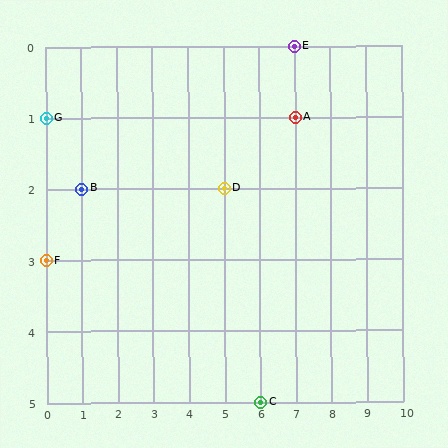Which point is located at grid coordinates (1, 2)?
Point B is at (1, 2).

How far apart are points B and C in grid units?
Points B and C are 5 columns and 3 rows apart (about 5.8 grid units diagonally).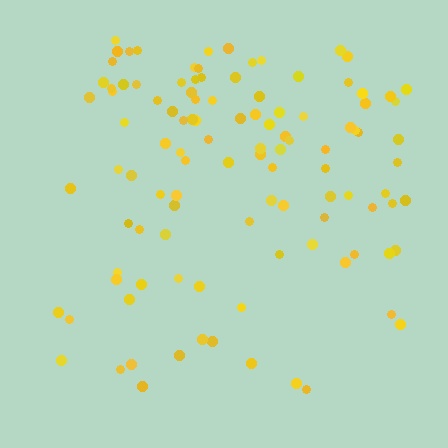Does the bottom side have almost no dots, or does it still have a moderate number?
Still a moderate number, just noticeably fewer than the top.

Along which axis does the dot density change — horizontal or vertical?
Vertical.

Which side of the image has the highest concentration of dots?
The top.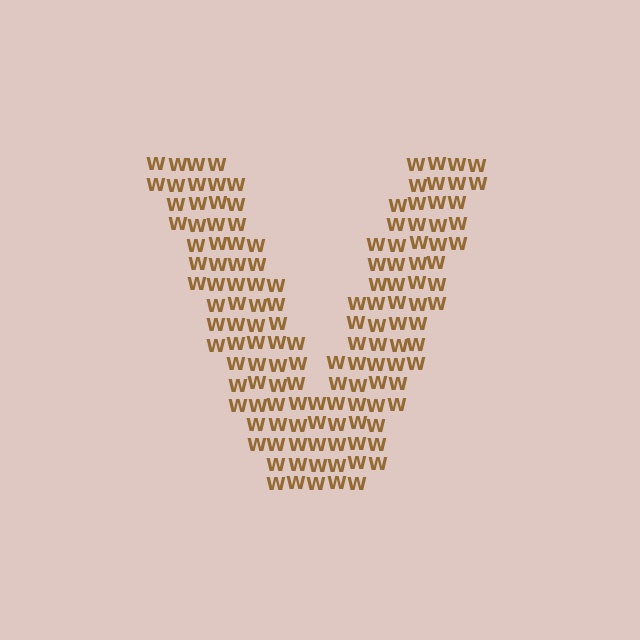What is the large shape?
The large shape is the letter V.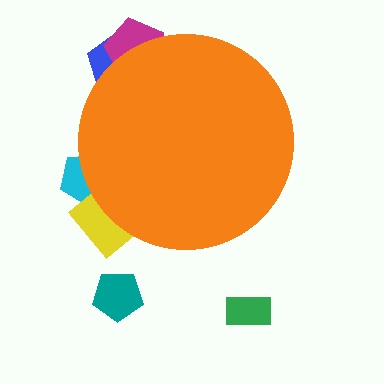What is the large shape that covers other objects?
An orange circle.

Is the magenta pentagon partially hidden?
Yes, the magenta pentagon is partially hidden behind the orange circle.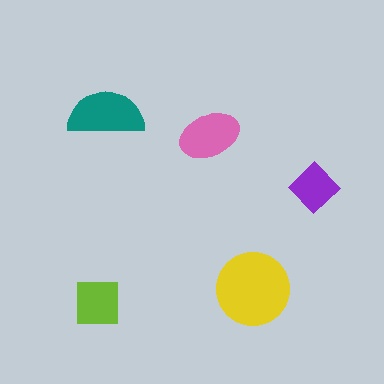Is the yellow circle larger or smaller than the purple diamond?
Larger.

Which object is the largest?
The yellow circle.